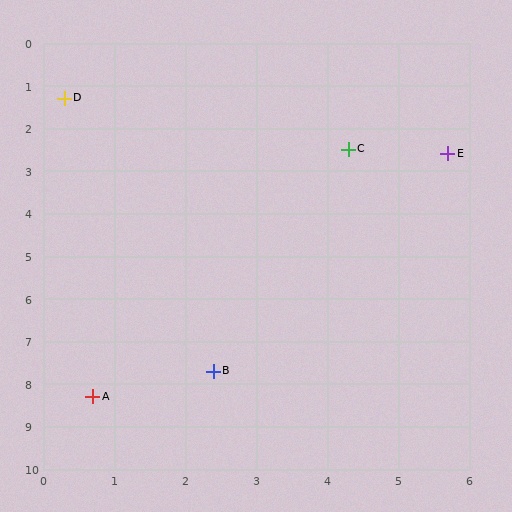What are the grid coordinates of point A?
Point A is at approximately (0.7, 8.3).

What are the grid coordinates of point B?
Point B is at approximately (2.4, 7.7).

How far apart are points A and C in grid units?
Points A and C are about 6.8 grid units apart.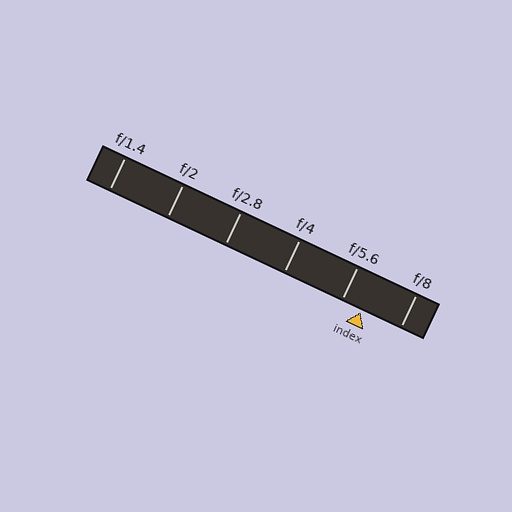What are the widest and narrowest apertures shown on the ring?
The widest aperture shown is f/1.4 and the narrowest is f/8.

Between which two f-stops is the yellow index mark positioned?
The index mark is between f/5.6 and f/8.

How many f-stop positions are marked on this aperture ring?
There are 6 f-stop positions marked.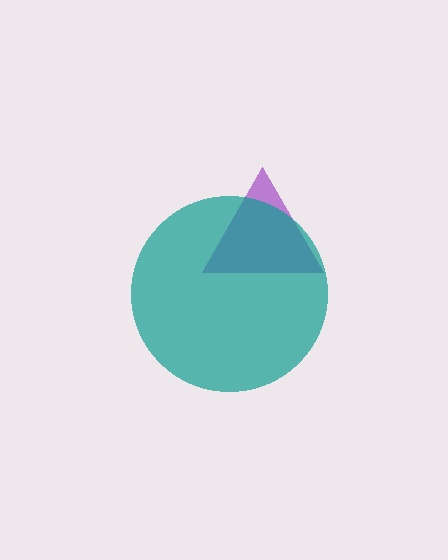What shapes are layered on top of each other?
The layered shapes are: a purple triangle, a teal circle.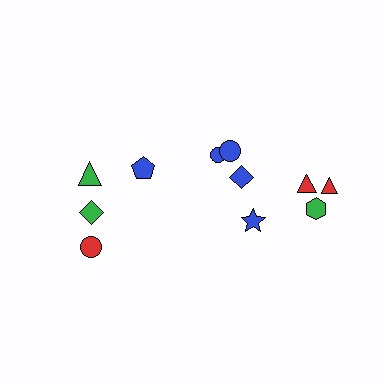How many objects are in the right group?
There are 7 objects.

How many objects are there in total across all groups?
There are 11 objects.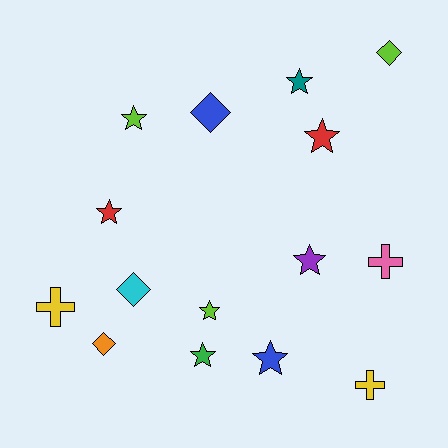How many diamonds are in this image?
There are 4 diamonds.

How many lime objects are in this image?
There are 3 lime objects.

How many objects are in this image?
There are 15 objects.